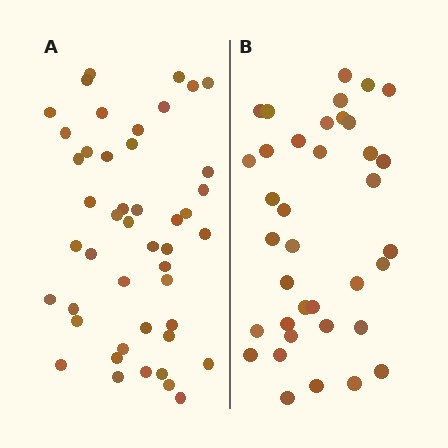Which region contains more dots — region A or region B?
Region A (the left region) has more dots.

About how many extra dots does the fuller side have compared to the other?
Region A has roughly 8 or so more dots than region B.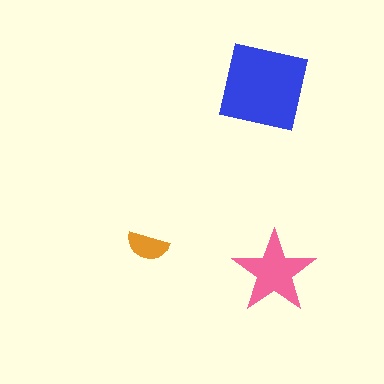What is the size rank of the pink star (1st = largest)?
2nd.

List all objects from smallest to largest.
The orange semicircle, the pink star, the blue square.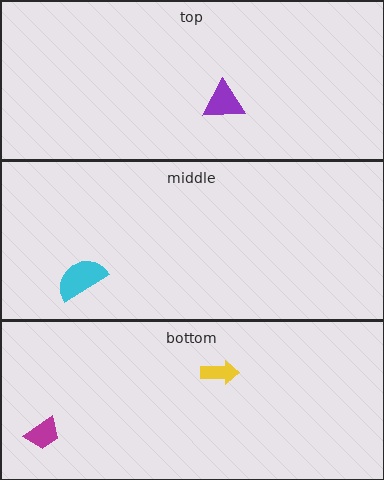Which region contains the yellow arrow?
The bottom region.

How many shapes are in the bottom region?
2.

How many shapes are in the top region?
1.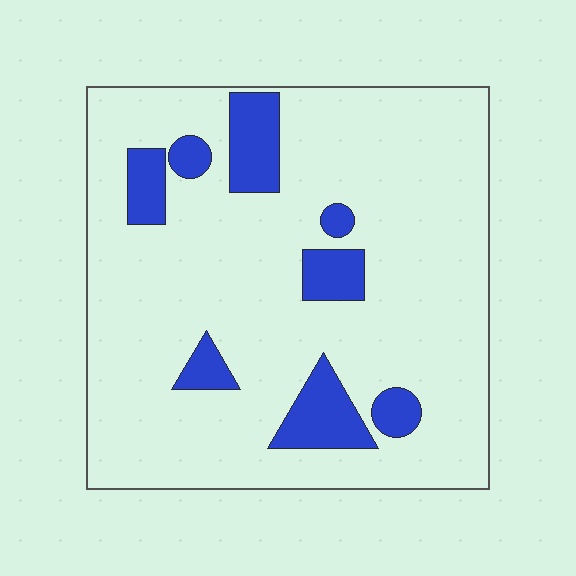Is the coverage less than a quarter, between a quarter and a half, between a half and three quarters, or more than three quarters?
Less than a quarter.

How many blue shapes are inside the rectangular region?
8.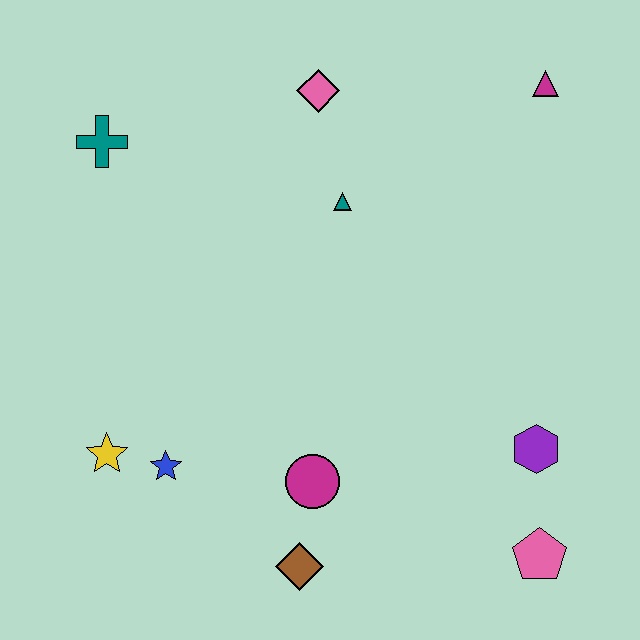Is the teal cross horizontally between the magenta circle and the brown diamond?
No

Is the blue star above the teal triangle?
No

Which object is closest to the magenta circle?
The brown diamond is closest to the magenta circle.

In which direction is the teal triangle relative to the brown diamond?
The teal triangle is above the brown diamond.